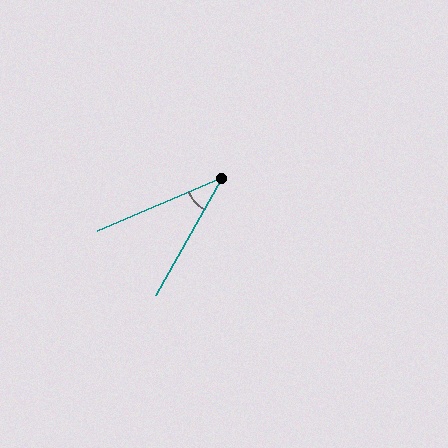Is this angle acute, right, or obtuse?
It is acute.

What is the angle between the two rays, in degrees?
Approximately 38 degrees.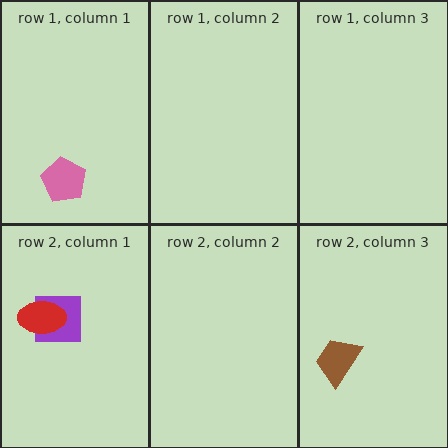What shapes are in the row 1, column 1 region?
The pink pentagon.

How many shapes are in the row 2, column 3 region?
1.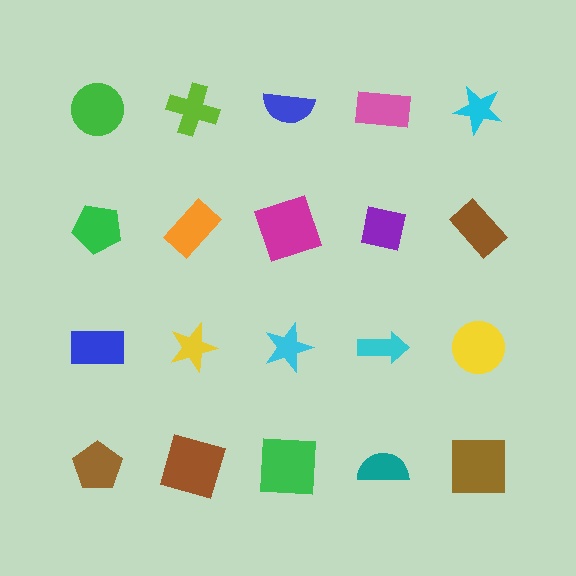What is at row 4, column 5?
A brown square.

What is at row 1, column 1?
A green circle.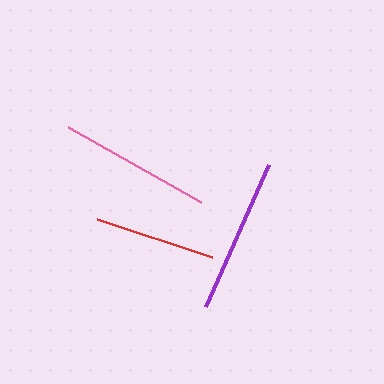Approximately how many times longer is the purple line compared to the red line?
The purple line is approximately 1.3 times the length of the red line.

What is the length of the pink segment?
The pink segment is approximately 153 pixels long.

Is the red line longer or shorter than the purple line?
The purple line is longer than the red line.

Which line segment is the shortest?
The red line is the shortest at approximately 121 pixels.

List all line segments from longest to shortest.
From longest to shortest: purple, pink, red.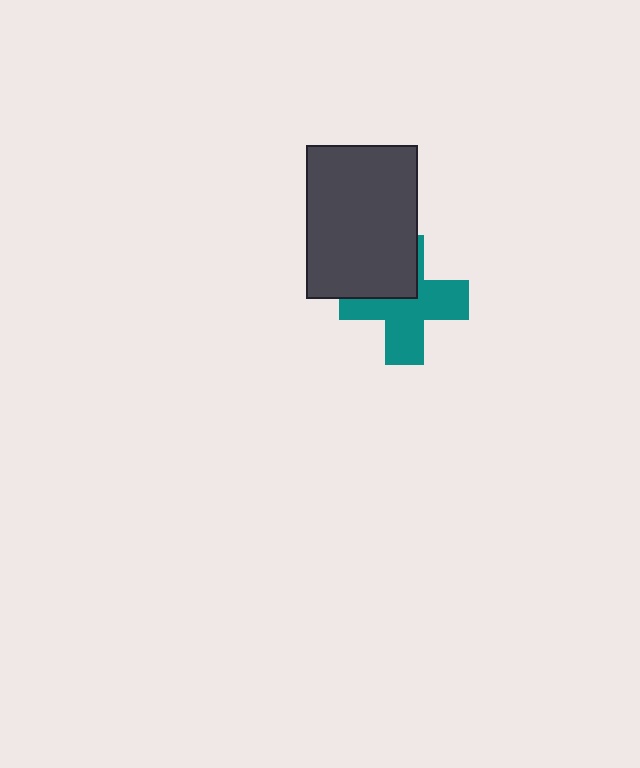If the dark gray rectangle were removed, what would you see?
You would see the complete teal cross.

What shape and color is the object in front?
The object in front is a dark gray rectangle.